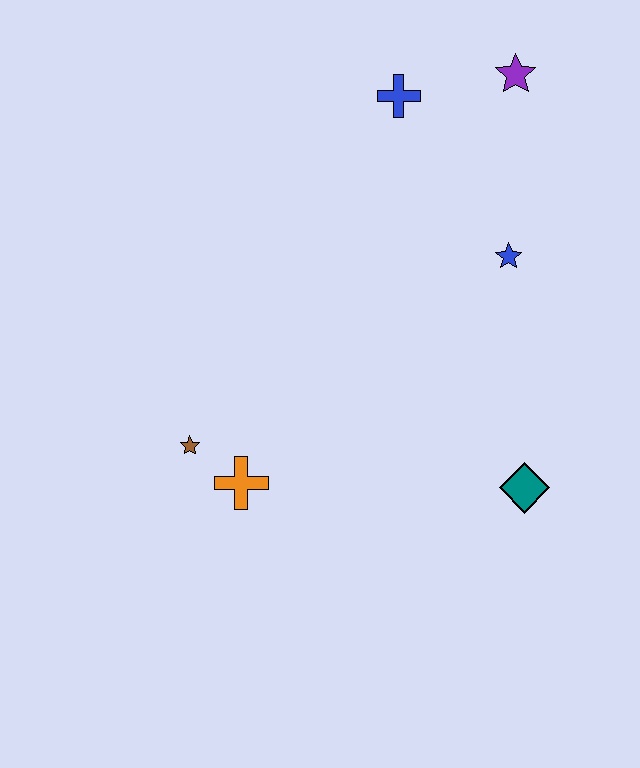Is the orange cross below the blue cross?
Yes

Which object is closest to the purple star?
The blue cross is closest to the purple star.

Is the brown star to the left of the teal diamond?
Yes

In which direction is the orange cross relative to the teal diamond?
The orange cross is to the left of the teal diamond.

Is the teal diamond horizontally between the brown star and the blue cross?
No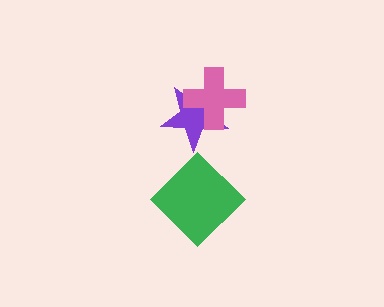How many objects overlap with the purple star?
1 object overlaps with the purple star.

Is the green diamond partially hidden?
No, no other shape covers it.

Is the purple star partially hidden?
Yes, it is partially covered by another shape.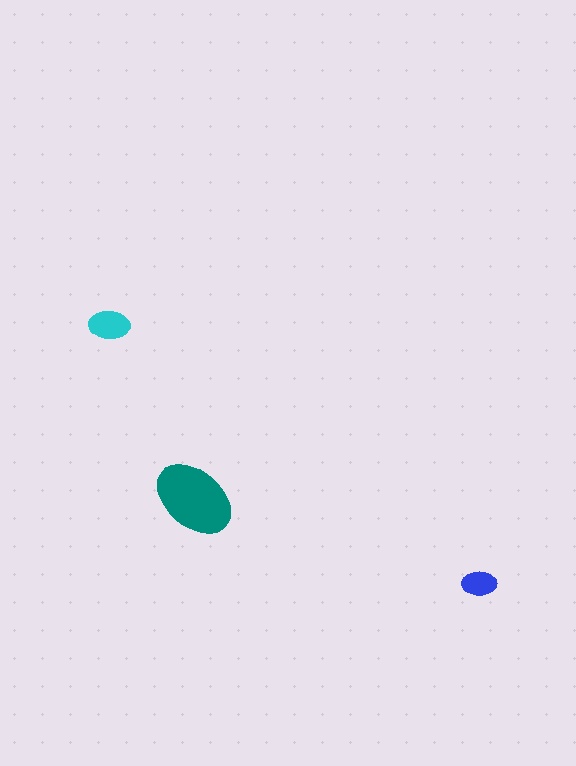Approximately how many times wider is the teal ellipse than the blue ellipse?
About 2.5 times wider.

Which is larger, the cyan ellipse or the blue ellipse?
The cyan one.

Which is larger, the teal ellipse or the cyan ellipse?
The teal one.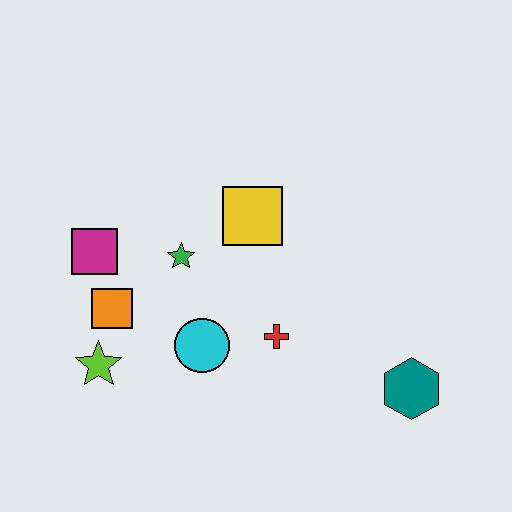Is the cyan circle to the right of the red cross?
No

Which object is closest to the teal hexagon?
The red cross is closest to the teal hexagon.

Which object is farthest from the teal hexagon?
The magenta square is farthest from the teal hexagon.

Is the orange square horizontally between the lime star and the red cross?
Yes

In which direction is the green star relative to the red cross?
The green star is to the left of the red cross.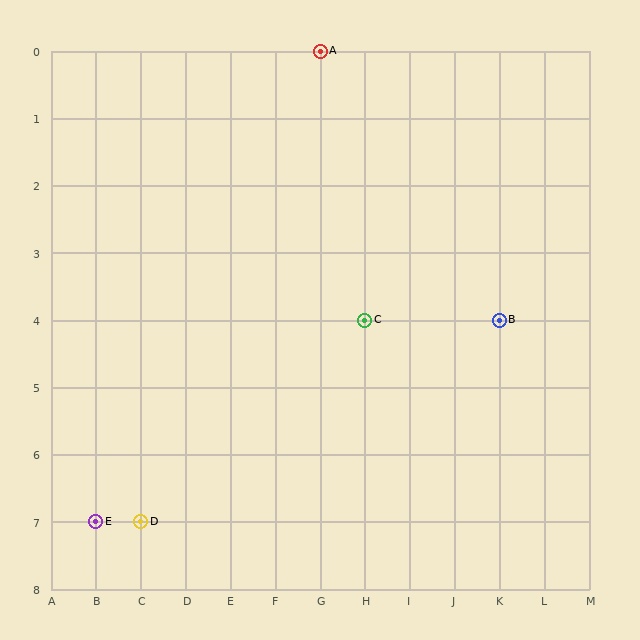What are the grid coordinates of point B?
Point B is at grid coordinates (K, 4).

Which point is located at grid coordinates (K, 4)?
Point B is at (K, 4).